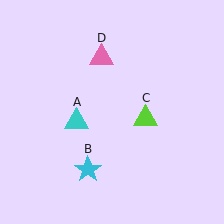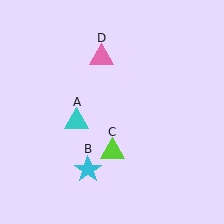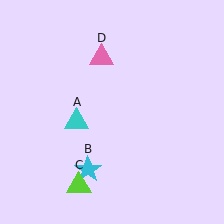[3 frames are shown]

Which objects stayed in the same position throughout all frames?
Cyan triangle (object A) and cyan star (object B) and pink triangle (object D) remained stationary.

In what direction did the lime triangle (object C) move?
The lime triangle (object C) moved down and to the left.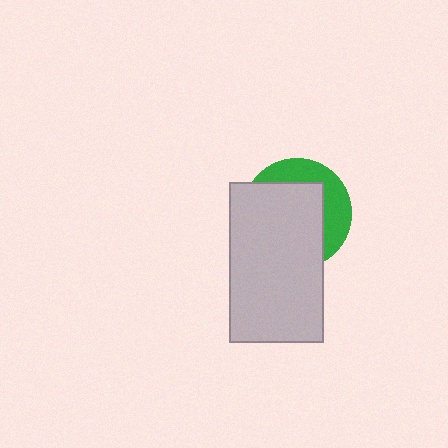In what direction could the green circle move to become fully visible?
The green circle could move toward the upper-right. That would shift it out from behind the light gray rectangle entirely.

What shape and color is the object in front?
The object in front is a light gray rectangle.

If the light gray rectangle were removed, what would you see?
You would see the complete green circle.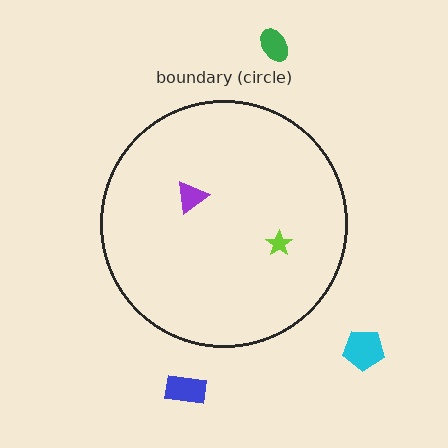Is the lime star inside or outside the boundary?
Inside.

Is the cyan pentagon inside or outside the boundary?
Outside.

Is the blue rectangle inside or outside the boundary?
Outside.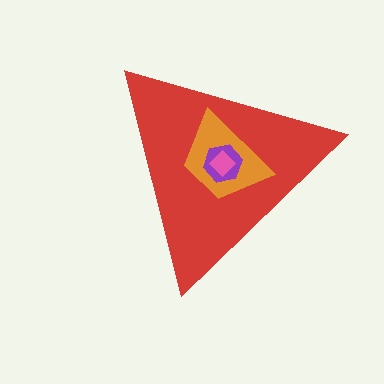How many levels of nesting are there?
4.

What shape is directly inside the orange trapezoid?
The purple hexagon.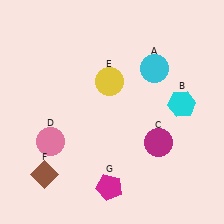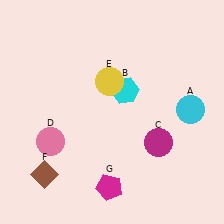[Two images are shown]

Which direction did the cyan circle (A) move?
The cyan circle (A) moved down.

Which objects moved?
The objects that moved are: the cyan circle (A), the cyan hexagon (B).